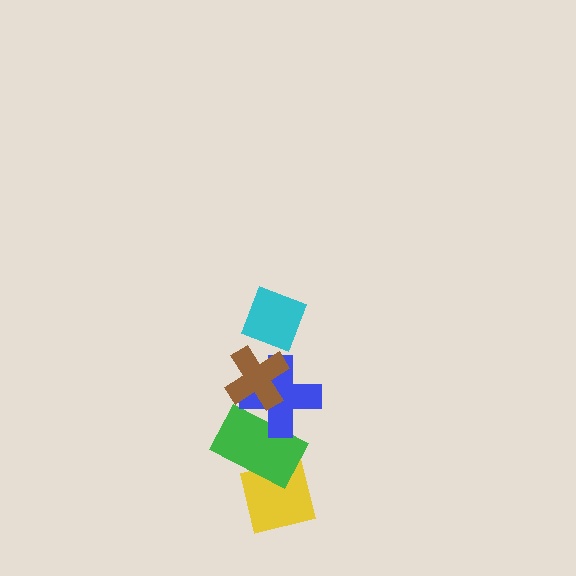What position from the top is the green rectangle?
The green rectangle is 4th from the top.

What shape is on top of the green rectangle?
The blue cross is on top of the green rectangle.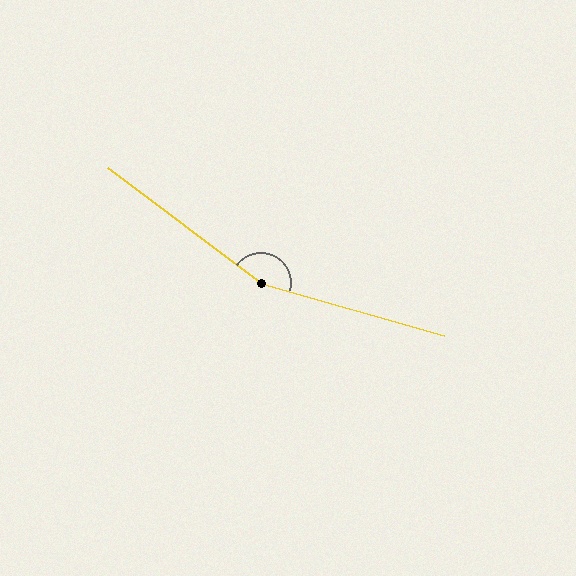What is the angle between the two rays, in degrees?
Approximately 159 degrees.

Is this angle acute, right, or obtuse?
It is obtuse.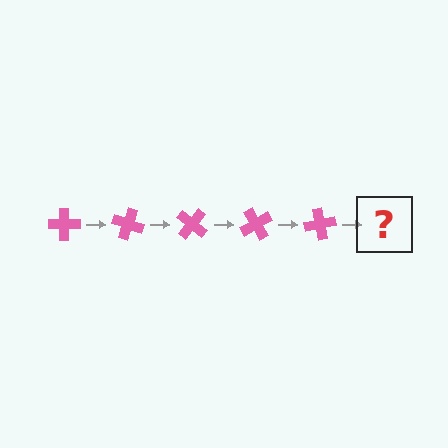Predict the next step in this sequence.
The next step is a pink cross rotated 100 degrees.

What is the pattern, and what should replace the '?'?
The pattern is that the cross rotates 20 degrees each step. The '?' should be a pink cross rotated 100 degrees.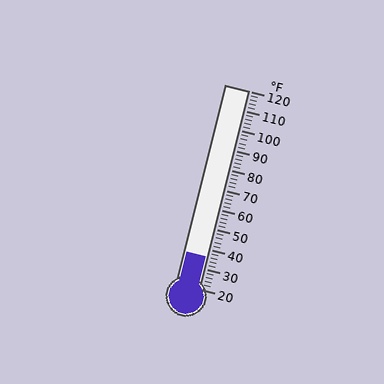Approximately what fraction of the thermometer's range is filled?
The thermometer is filled to approximately 15% of its range.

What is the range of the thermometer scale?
The thermometer scale ranges from 20°F to 120°F.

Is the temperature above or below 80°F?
The temperature is below 80°F.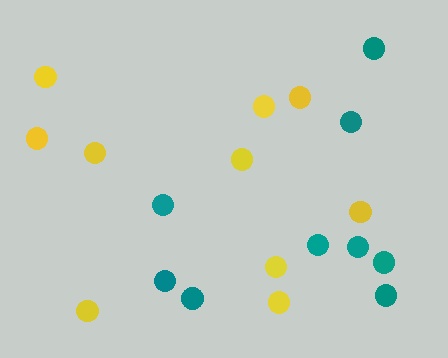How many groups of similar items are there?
There are 2 groups: one group of yellow circles (10) and one group of teal circles (9).